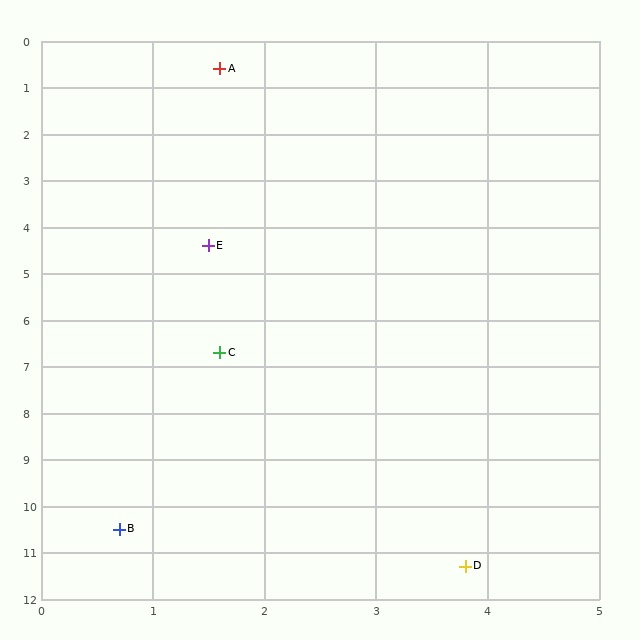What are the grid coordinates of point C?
Point C is at approximately (1.6, 6.7).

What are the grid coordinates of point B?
Point B is at approximately (0.7, 10.5).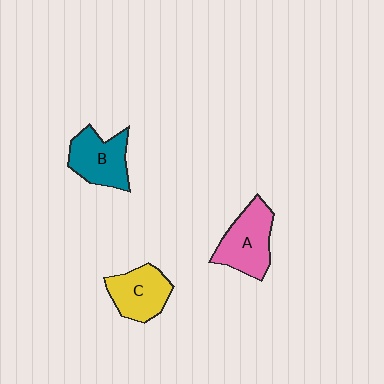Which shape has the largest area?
Shape A (pink).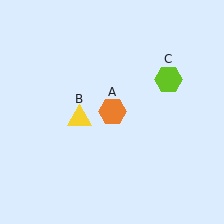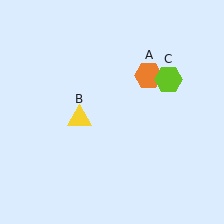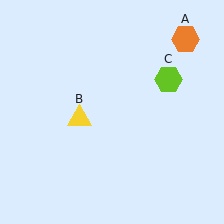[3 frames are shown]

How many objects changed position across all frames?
1 object changed position: orange hexagon (object A).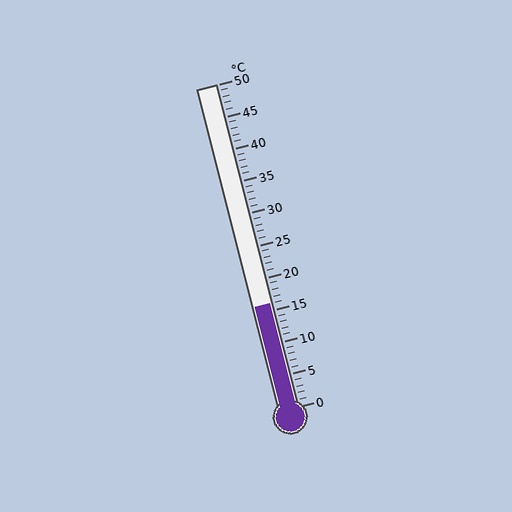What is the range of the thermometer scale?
The thermometer scale ranges from 0°C to 50°C.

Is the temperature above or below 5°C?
The temperature is above 5°C.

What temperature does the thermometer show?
The thermometer shows approximately 16°C.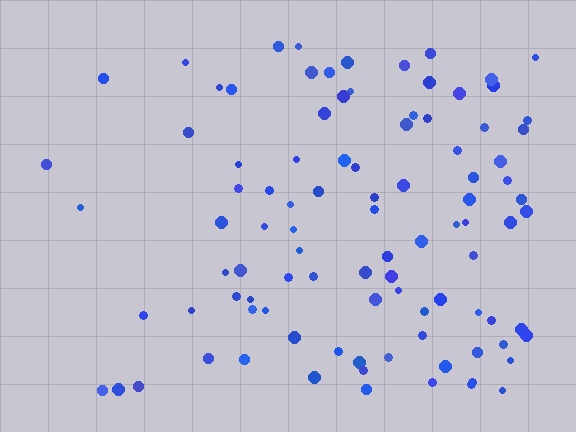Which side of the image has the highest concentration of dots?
The right.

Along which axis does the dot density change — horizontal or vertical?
Horizontal.